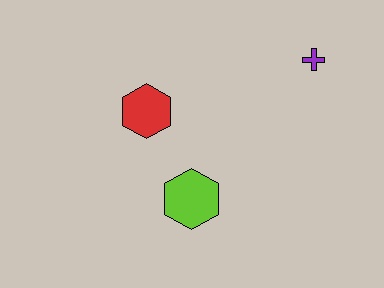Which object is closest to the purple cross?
The red hexagon is closest to the purple cross.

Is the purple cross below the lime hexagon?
No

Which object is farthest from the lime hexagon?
The purple cross is farthest from the lime hexagon.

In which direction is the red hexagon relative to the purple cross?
The red hexagon is to the left of the purple cross.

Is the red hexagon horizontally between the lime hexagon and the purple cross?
No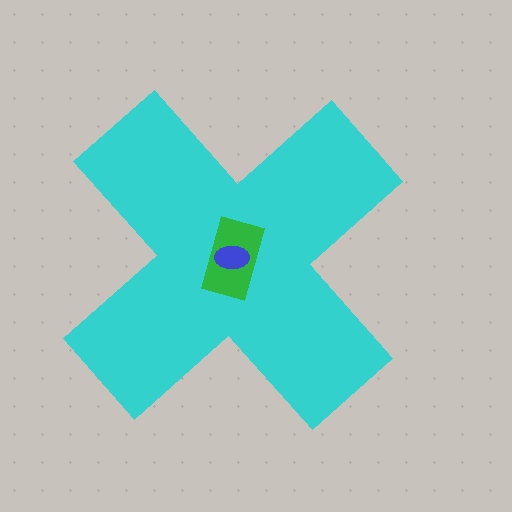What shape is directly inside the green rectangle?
The blue ellipse.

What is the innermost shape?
The blue ellipse.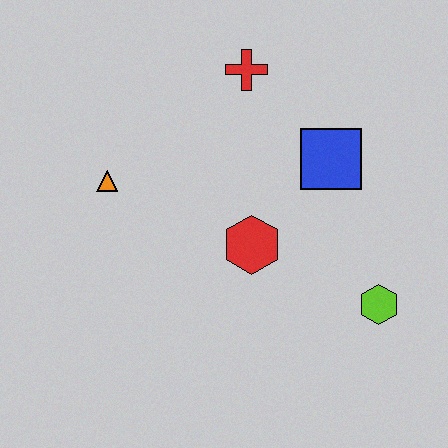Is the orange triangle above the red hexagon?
Yes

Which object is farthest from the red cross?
The lime hexagon is farthest from the red cross.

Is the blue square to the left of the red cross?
No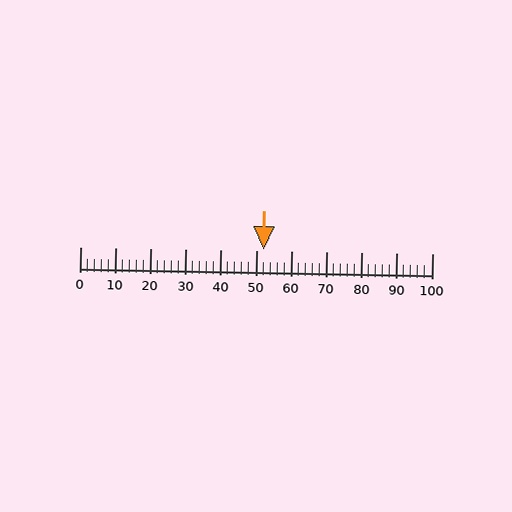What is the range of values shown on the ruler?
The ruler shows values from 0 to 100.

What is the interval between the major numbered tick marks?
The major tick marks are spaced 10 units apart.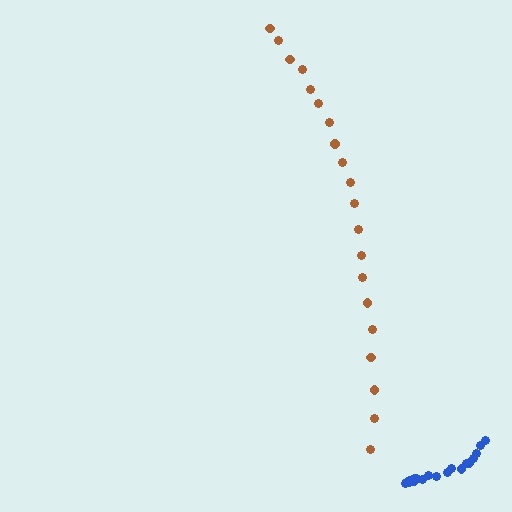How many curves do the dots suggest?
There are 2 distinct paths.